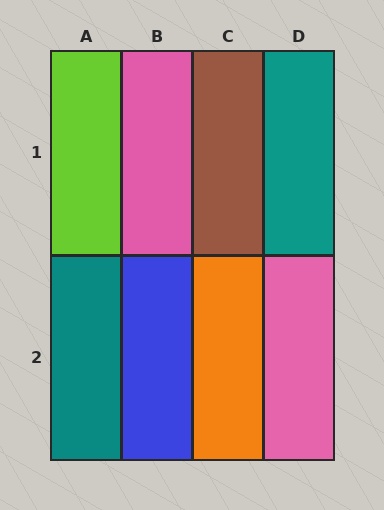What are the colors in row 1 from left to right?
Lime, pink, brown, teal.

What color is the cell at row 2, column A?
Teal.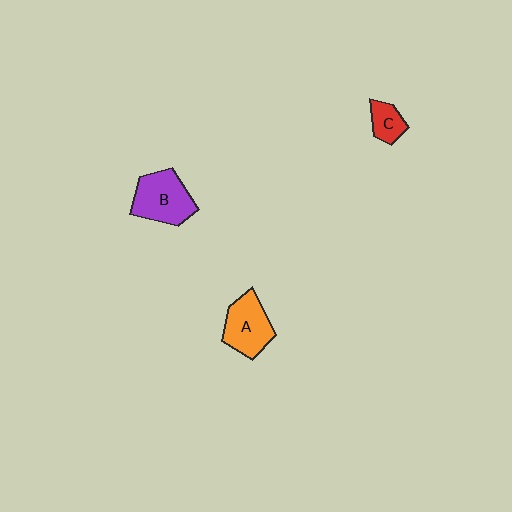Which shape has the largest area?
Shape B (purple).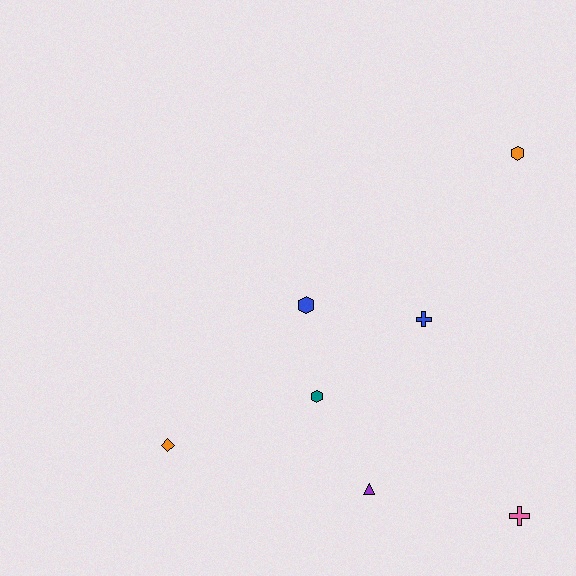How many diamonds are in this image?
There is 1 diamond.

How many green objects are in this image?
There are no green objects.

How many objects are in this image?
There are 7 objects.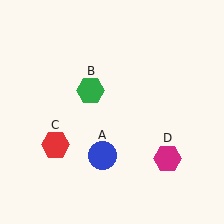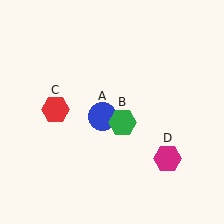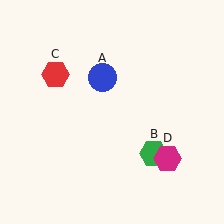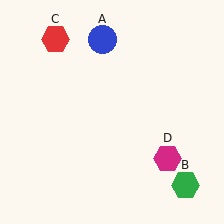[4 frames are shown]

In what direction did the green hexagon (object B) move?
The green hexagon (object B) moved down and to the right.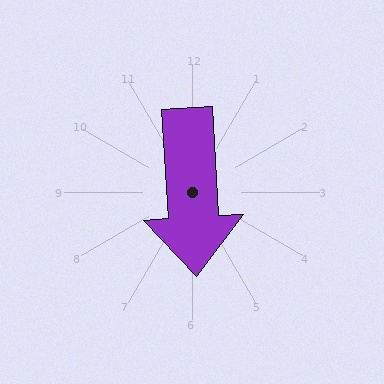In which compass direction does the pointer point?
South.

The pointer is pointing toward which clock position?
Roughly 6 o'clock.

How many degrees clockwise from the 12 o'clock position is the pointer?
Approximately 177 degrees.